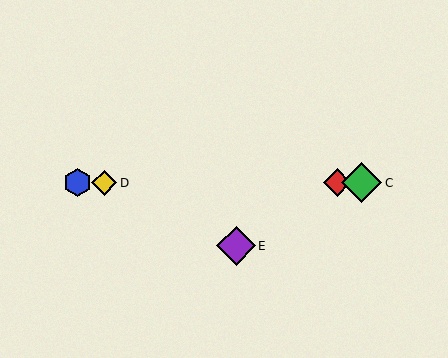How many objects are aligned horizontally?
4 objects (A, B, C, D) are aligned horizontally.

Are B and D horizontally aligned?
Yes, both are at y≈183.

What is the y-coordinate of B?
Object B is at y≈183.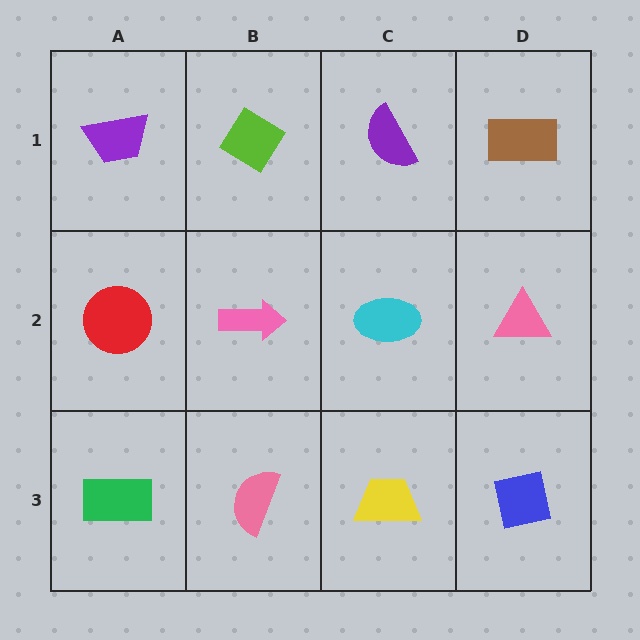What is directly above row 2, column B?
A lime diamond.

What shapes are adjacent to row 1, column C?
A cyan ellipse (row 2, column C), a lime diamond (row 1, column B), a brown rectangle (row 1, column D).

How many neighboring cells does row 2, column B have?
4.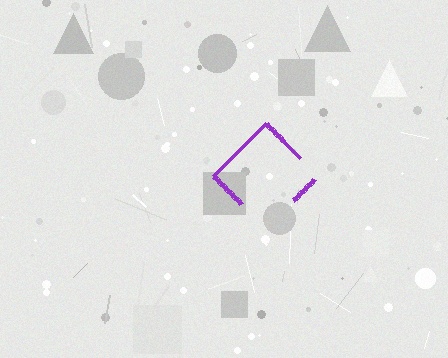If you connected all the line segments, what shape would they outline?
They would outline a diamond.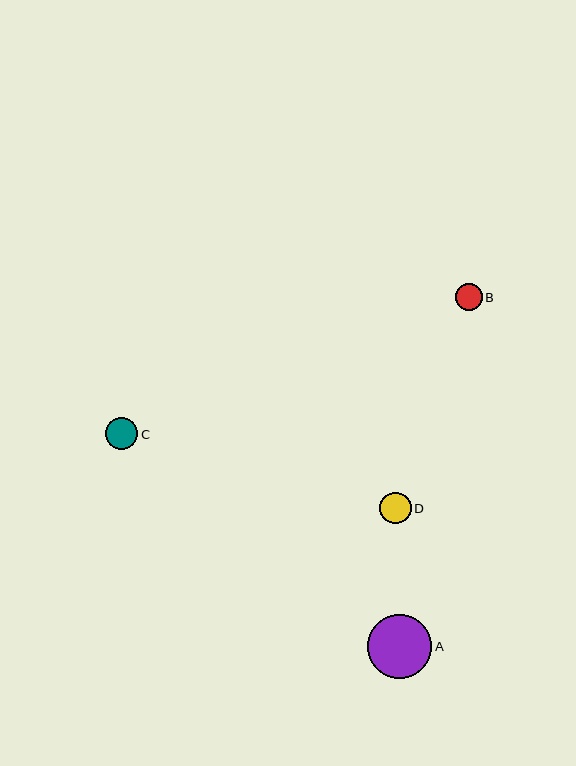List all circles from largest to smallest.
From largest to smallest: A, C, D, B.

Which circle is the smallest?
Circle B is the smallest with a size of approximately 27 pixels.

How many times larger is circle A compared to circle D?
Circle A is approximately 2.0 times the size of circle D.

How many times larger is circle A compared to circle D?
Circle A is approximately 2.0 times the size of circle D.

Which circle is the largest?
Circle A is the largest with a size of approximately 64 pixels.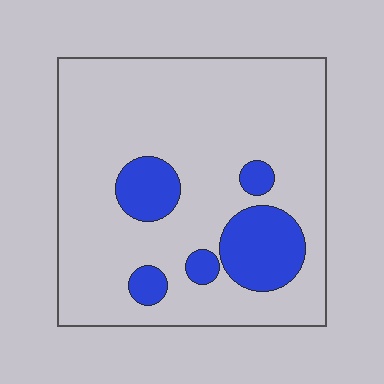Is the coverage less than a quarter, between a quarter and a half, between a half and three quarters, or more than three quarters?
Less than a quarter.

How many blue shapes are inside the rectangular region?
5.